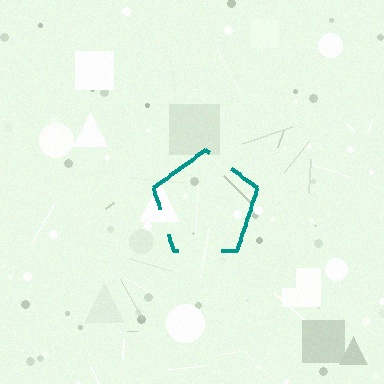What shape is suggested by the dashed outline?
The dashed outline suggests a pentagon.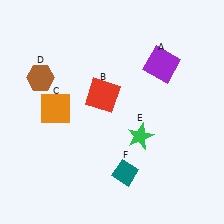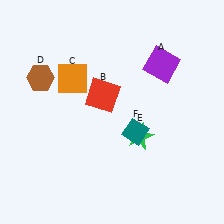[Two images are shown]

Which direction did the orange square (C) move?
The orange square (C) moved up.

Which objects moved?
The objects that moved are: the orange square (C), the teal diamond (F).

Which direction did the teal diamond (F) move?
The teal diamond (F) moved up.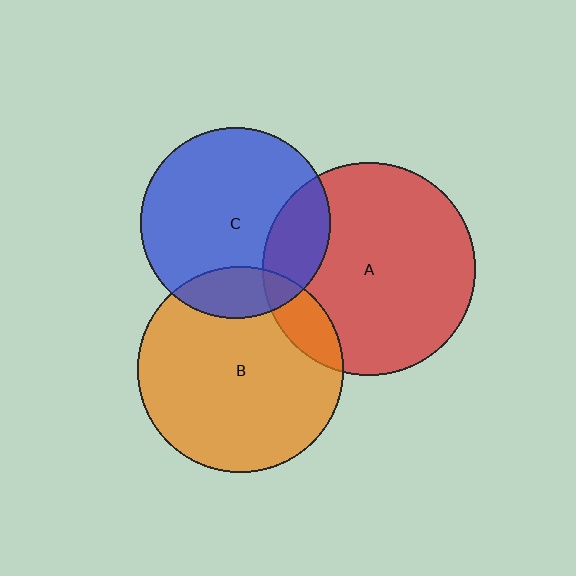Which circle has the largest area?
Circle A (red).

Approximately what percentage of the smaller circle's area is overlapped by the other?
Approximately 10%.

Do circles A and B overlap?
Yes.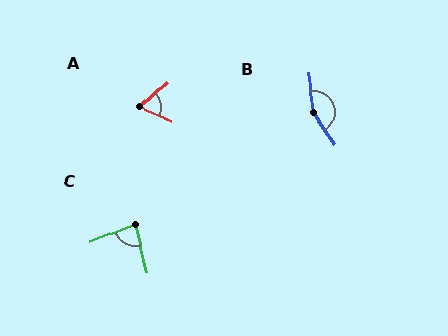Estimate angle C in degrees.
Approximately 82 degrees.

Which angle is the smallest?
A, at approximately 66 degrees.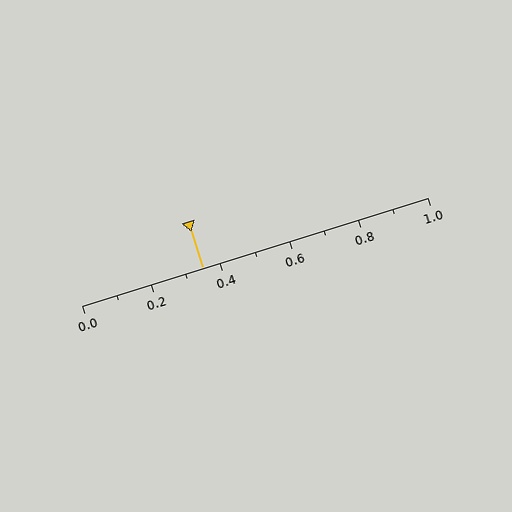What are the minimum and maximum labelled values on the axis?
The axis runs from 0.0 to 1.0.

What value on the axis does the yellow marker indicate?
The marker indicates approximately 0.35.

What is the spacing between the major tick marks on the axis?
The major ticks are spaced 0.2 apart.